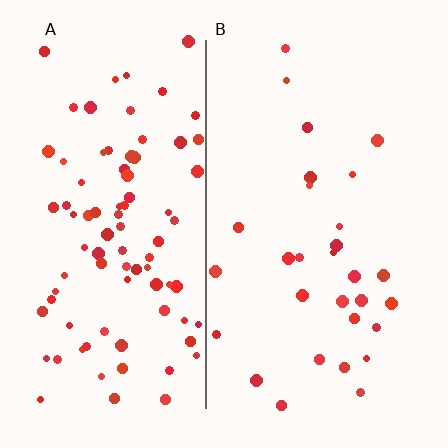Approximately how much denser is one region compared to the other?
Approximately 3.0× — region A over region B.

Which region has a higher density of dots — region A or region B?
A (the left).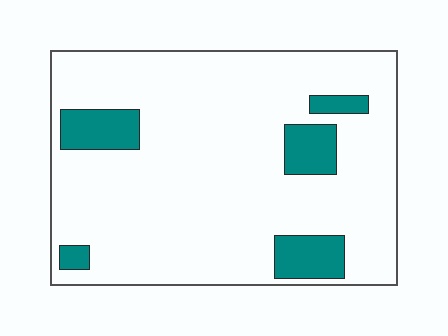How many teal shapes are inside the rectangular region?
5.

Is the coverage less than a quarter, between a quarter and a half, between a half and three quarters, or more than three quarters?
Less than a quarter.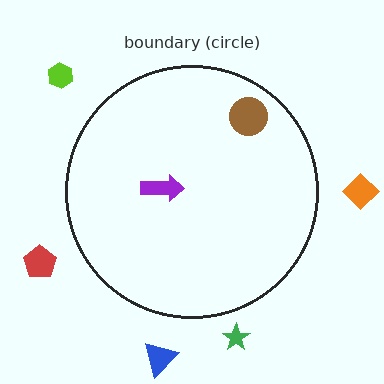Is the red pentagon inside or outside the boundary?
Outside.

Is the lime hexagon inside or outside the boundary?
Outside.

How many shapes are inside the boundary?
2 inside, 5 outside.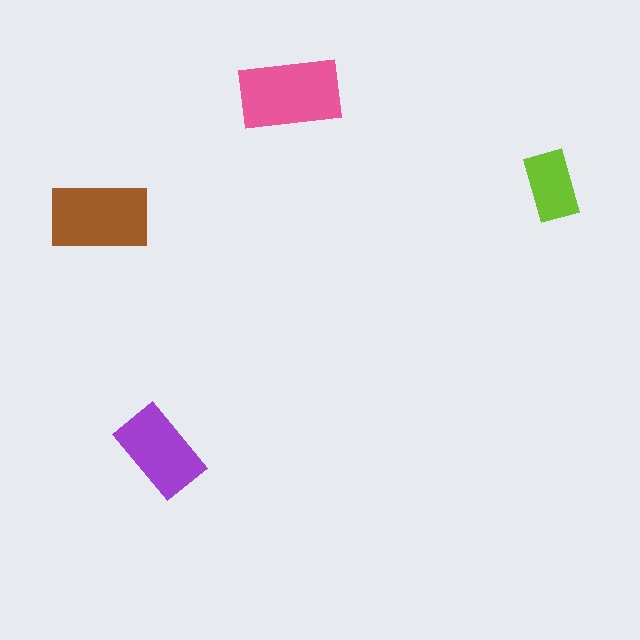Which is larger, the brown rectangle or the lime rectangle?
The brown one.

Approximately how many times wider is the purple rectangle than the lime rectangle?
About 1.5 times wider.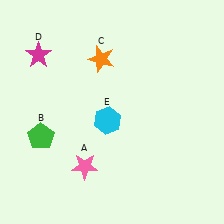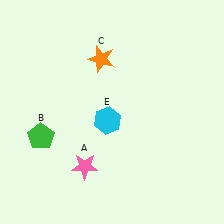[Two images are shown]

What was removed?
The magenta star (D) was removed in Image 2.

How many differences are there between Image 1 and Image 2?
There is 1 difference between the two images.